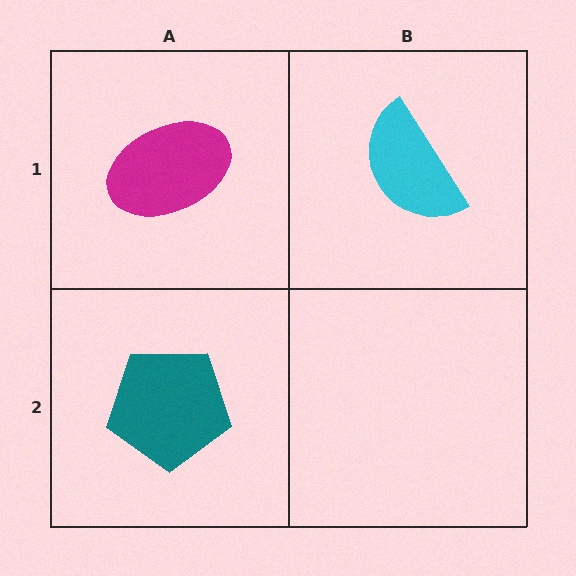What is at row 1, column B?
A cyan semicircle.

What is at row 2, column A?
A teal pentagon.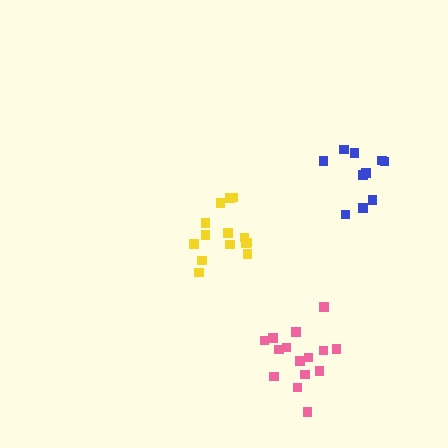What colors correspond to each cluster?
The clusters are colored: blue, yellow, pink.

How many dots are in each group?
Group 1: 10 dots, Group 2: 14 dots, Group 3: 15 dots (39 total).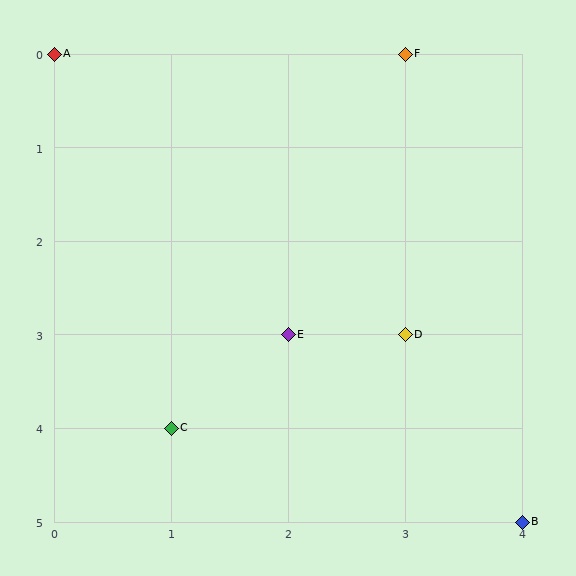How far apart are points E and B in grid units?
Points E and B are 2 columns and 2 rows apart (about 2.8 grid units diagonally).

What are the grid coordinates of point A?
Point A is at grid coordinates (0, 0).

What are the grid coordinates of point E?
Point E is at grid coordinates (2, 3).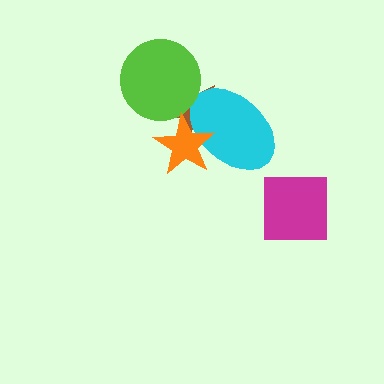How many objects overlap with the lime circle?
1 object overlaps with the lime circle.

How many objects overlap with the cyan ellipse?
2 objects overlap with the cyan ellipse.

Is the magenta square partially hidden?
No, no other shape covers it.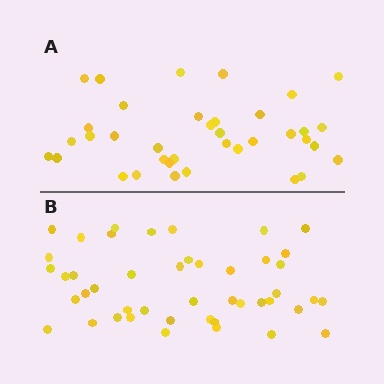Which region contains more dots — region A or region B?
Region B (the bottom region) has more dots.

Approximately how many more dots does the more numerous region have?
Region B has roughly 8 or so more dots than region A.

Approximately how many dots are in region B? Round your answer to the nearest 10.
About 40 dots. (The exact count is 45, which rounds to 40.)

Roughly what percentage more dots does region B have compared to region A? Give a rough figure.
About 20% more.